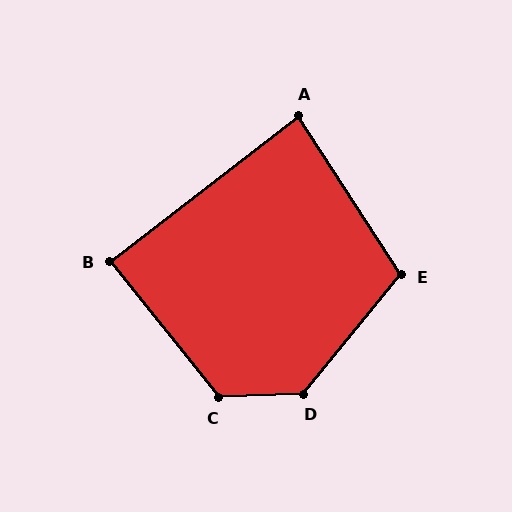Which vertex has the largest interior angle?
D, at approximately 131 degrees.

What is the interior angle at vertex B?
Approximately 89 degrees (approximately right).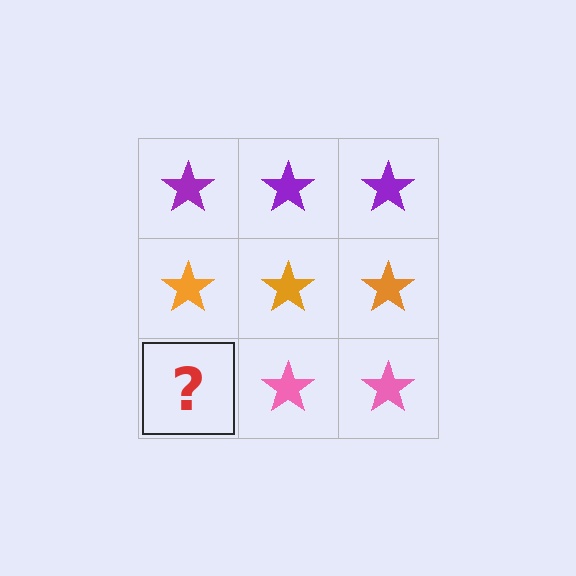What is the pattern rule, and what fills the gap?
The rule is that each row has a consistent color. The gap should be filled with a pink star.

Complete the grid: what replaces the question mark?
The question mark should be replaced with a pink star.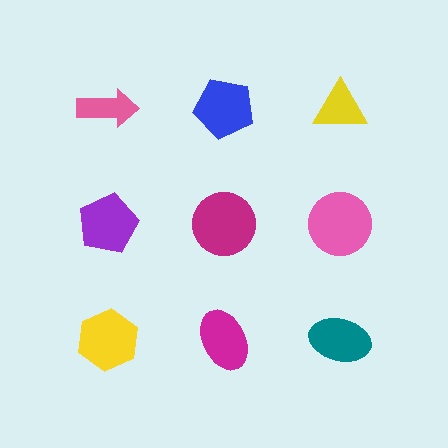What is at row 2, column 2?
A magenta circle.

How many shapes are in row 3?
3 shapes.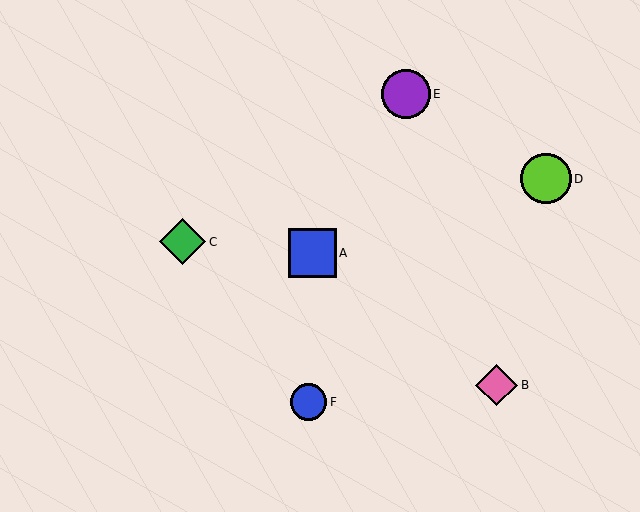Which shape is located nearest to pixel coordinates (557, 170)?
The lime circle (labeled D) at (546, 179) is nearest to that location.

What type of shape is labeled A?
Shape A is a blue square.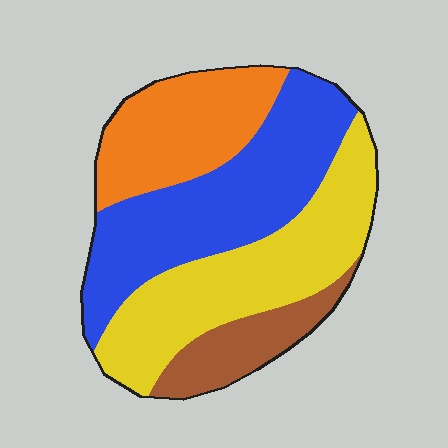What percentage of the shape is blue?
Blue takes up about one third (1/3) of the shape.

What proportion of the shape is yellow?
Yellow takes up about one third (1/3) of the shape.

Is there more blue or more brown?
Blue.